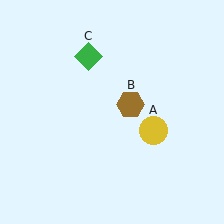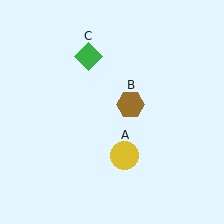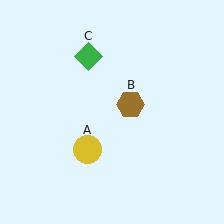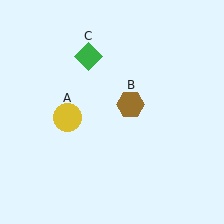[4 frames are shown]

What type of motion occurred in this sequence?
The yellow circle (object A) rotated clockwise around the center of the scene.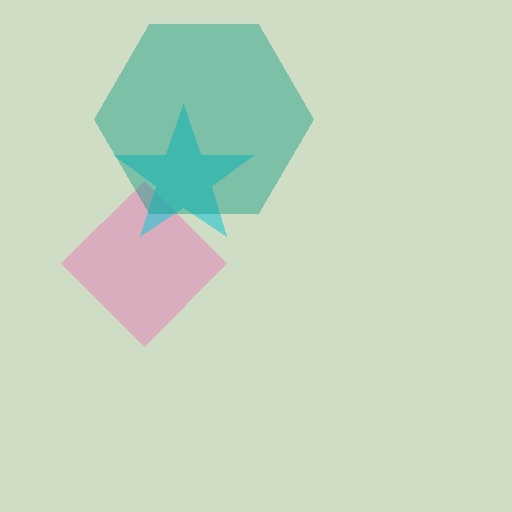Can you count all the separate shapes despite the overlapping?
Yes, there are 3 separate shapes.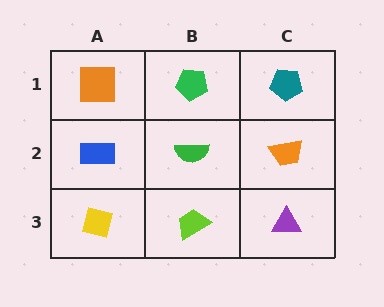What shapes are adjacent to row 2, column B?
A green pentagon (row 1, column B), a lime trapezoid (row 3, column B), a blue rectangle (row 2, column A), an orange trapezoid (row 2, column C).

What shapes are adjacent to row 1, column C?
An orange trapezoid (row 2, column C), a green pentagon (row 1, column B).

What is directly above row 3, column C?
An orange trapezoid.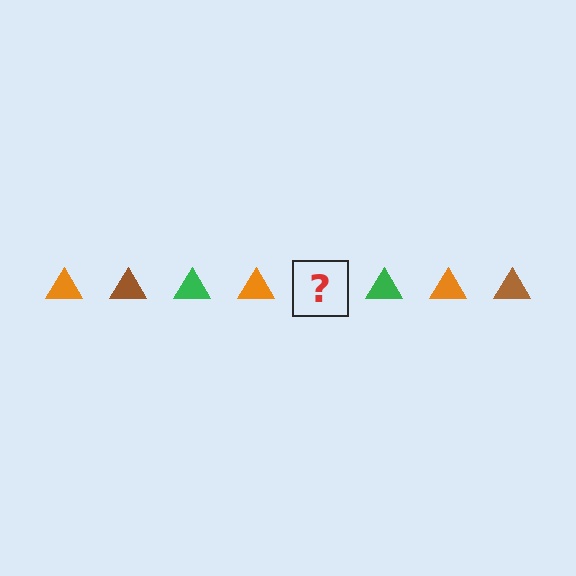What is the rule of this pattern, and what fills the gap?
The rule is that the pattern cycles through orange, brown, green triangles. The gap should be filled with a brown triangle.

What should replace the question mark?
The question mark should be replaced with a brown triangle.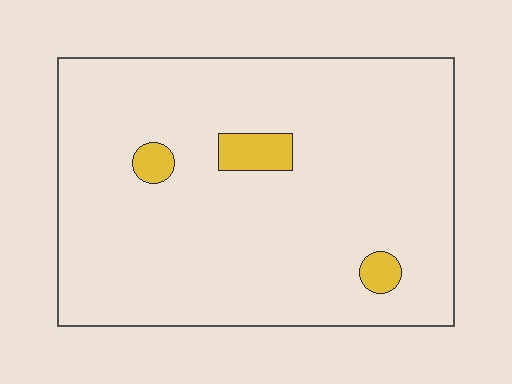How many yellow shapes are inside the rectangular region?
3.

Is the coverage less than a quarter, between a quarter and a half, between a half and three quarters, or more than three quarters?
Less than a quarter.